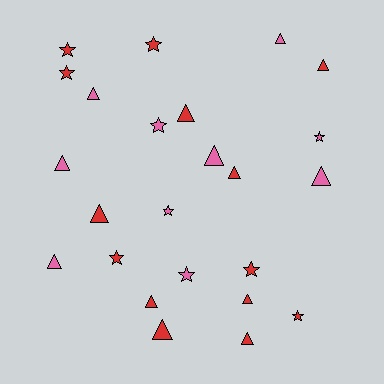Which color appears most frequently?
Red, with 14 objects.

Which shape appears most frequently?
Triangle, with 14 objects.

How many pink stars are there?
There are 4 pink stars.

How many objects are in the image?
There are 24 objects.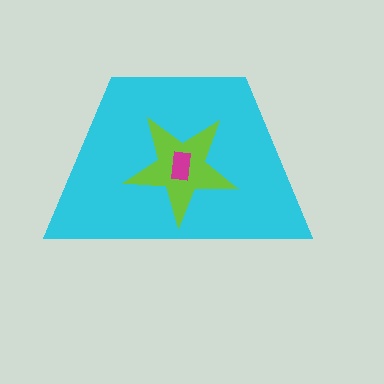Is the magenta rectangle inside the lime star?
Yes.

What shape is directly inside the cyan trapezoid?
The lime star.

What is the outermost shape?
The cyan trapezoid.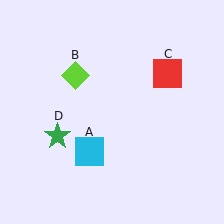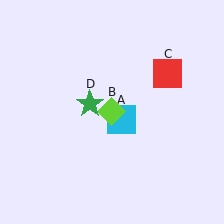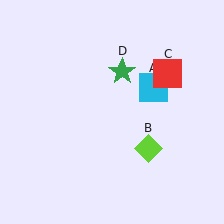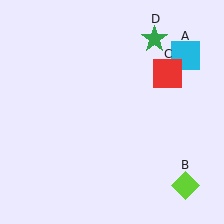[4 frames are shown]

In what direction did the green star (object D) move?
The green star (object D) moved up and to the right.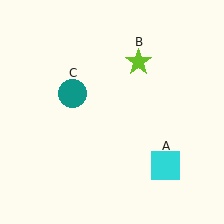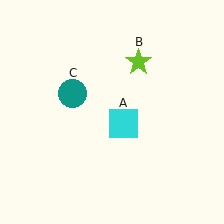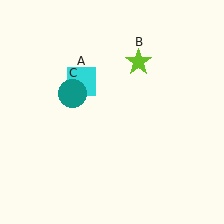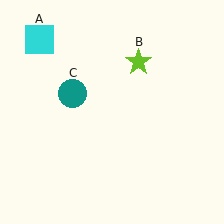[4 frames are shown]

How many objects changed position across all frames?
1 object changed position: cyan square (object A).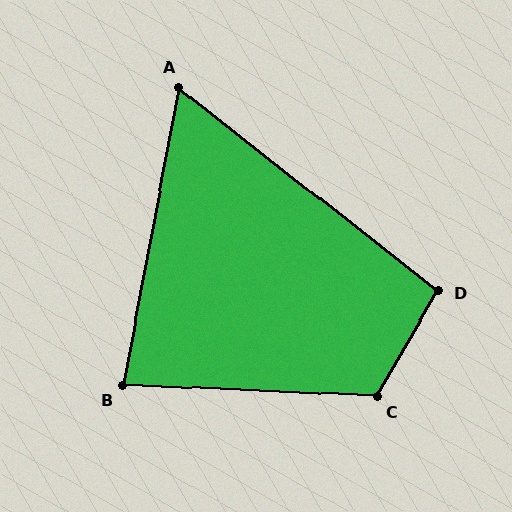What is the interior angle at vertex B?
Approximately 82 degrees (acute).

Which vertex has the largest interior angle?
C, at approximately 117 degrees.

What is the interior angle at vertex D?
Approximately 98 degrees (obtuse).